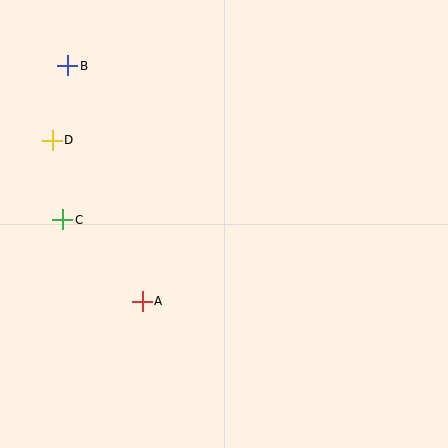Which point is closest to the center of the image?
Point A at (142, 301) is closest to the center.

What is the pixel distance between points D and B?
The distance between D and B is 76 pixels.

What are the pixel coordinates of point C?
Point C is at (63, 220).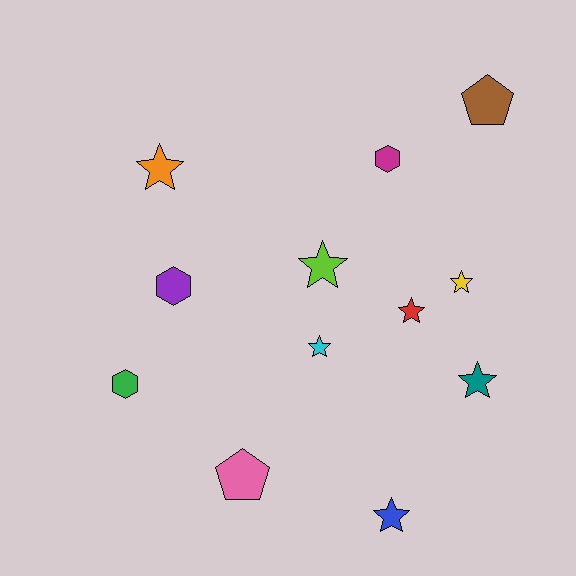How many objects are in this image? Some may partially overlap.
There are 12 objects.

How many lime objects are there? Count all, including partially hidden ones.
There is 1 lime object.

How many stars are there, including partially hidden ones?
There are 7 stars.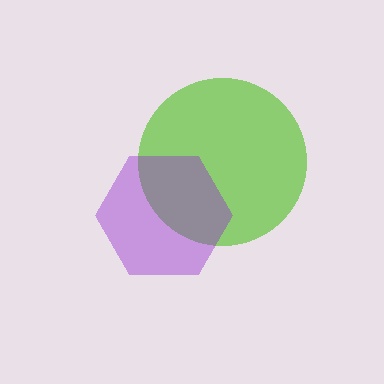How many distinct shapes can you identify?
There are 2 distinct shapes: a lime circle, a purple hexagon.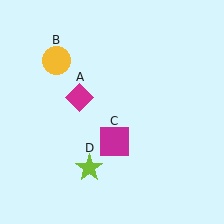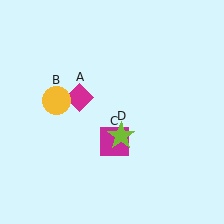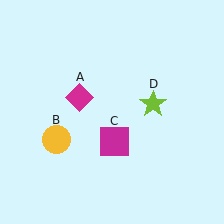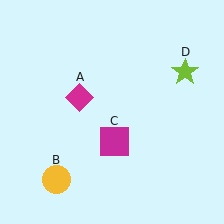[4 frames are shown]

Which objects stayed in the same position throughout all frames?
Magenta diamond (object A) and magenta square (object C) remained stationary.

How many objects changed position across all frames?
2 objects changed position: yellow circle (object B), lime star (object D).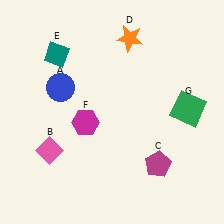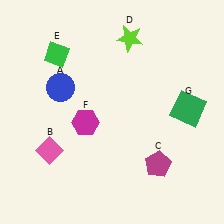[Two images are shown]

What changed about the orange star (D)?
In Image 1, D is orange. In Image 2, it changed to lime.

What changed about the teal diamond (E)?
In Image 1, E is teal. In Image 2, it changed to green.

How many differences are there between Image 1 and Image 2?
There are 2 differences between the two images.